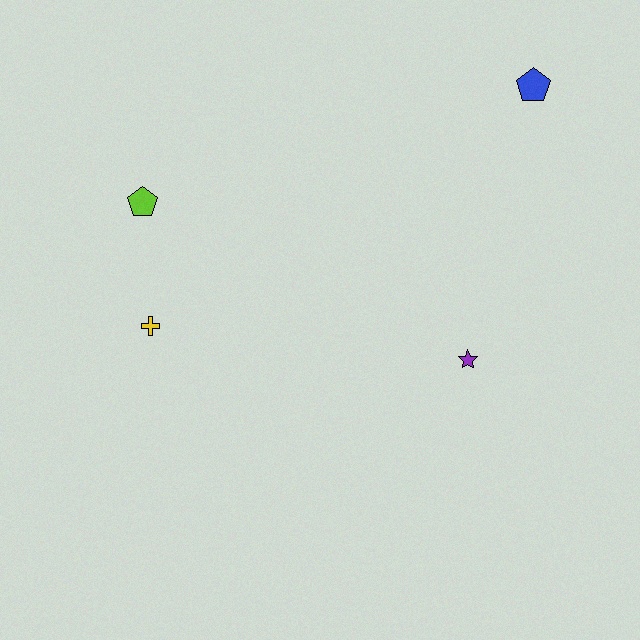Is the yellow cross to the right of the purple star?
No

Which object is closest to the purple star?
The blue pentagon is closest to the purple star.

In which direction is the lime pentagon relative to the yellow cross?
The lime pentagon is above the yellow cross.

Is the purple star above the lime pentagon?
No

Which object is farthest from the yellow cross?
The blue pentagon is farthest from the yellow cross.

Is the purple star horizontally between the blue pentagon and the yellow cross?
Yes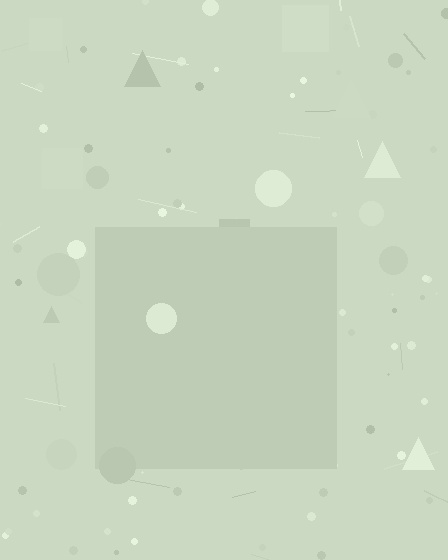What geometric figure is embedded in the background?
A square is embedded in the background.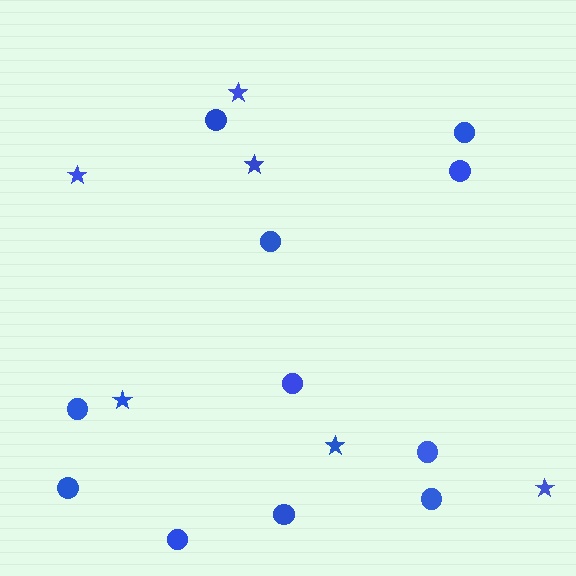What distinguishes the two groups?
There are 2 groups: one group of stars (6) and one group of circles (11).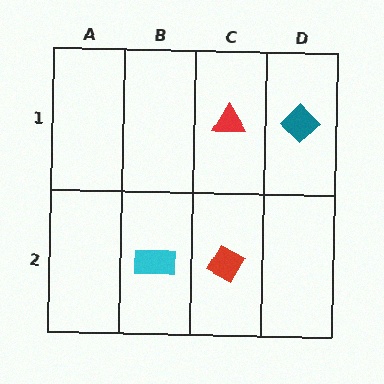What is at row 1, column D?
A teal diamond.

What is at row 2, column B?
A cyan rectangle.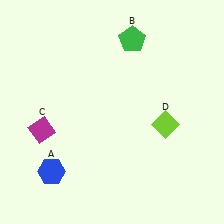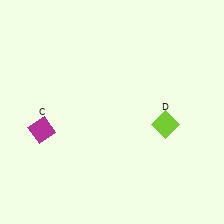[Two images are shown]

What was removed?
The blue hexagon (A), the green pentagon (B) were removed in Image 2.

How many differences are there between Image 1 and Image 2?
There are 2 differences between the two images.